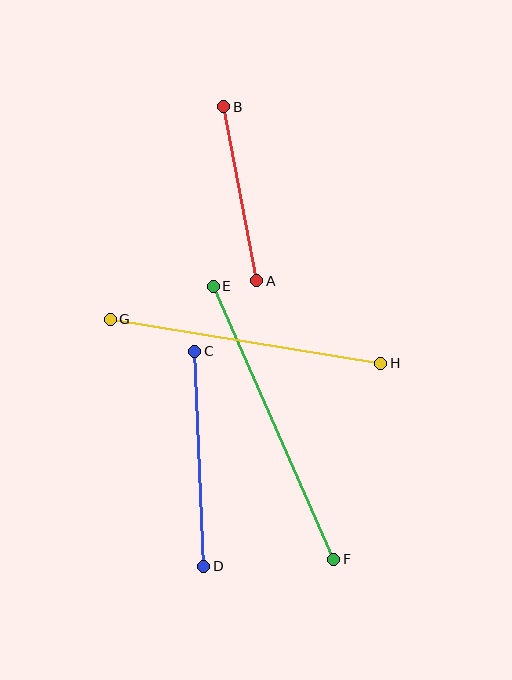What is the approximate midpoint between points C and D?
The midpoint is at approximately (199, 459) pixels.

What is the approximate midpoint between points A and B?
The midpoint is at approximately (240, 194) pixels.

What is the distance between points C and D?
The distance is approximately 215 pixels.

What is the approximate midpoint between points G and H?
The midpoint is at approximately (245, 341) pixels.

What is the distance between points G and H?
The distance is approximately 274 pixels.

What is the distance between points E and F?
The distance is approximately 298 pixels.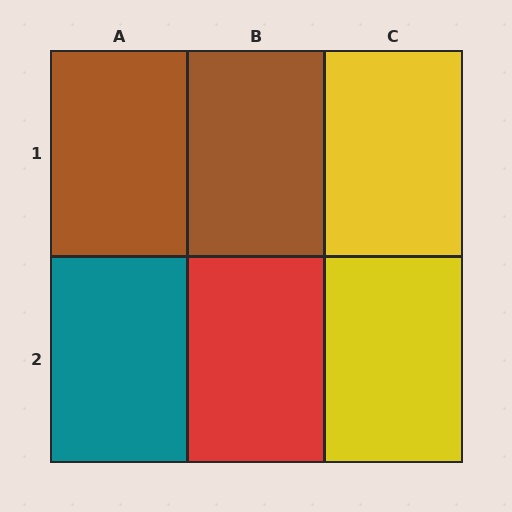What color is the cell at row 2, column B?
Red.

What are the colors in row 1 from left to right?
Brown, brown, yellow.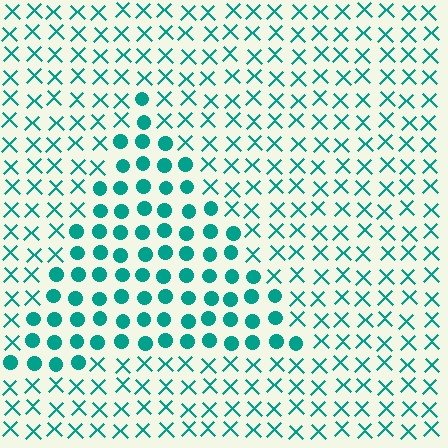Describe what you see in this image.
The image is filled with small teal elements arranged in a uniform grid. A triangle-shaped region contains circles, while the surrounding area contains X marks. The boundary is defined purely by the change in element shape.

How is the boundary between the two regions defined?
The boundary is defined by a change in element shape: circles inside vs. X marks outside. All elements share the same color and spacing.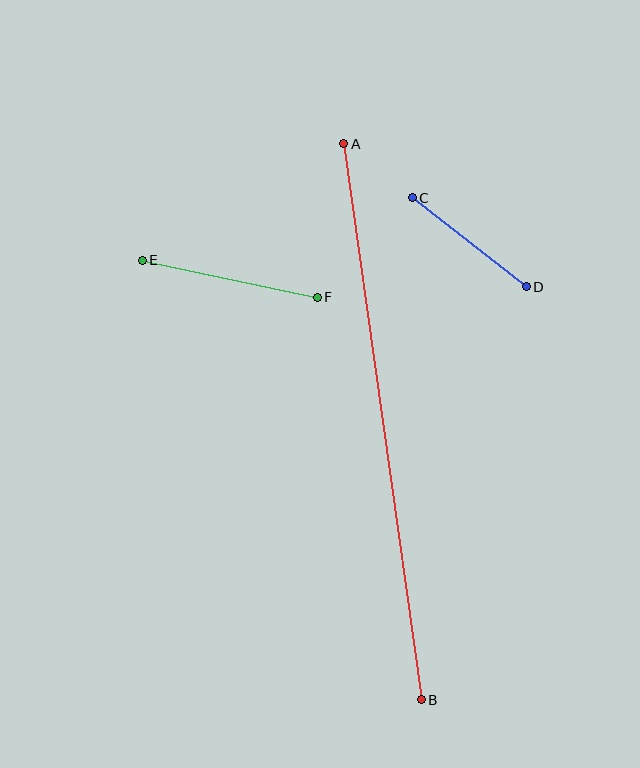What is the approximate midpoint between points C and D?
The midpoint is at approximately (469, 242) pixels.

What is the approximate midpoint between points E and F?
The midpoint is at approximately (230, 279) pixels.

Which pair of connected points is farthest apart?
Points A and B are farthest apart.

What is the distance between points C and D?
The distance is approximately 144 pixels.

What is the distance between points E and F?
The distance is approximately 179 pixels.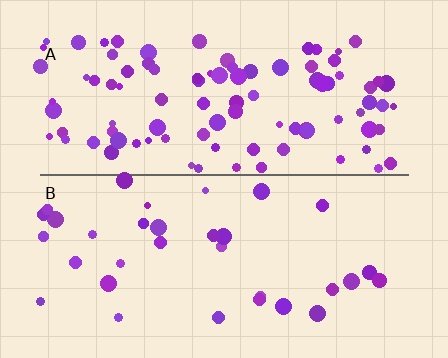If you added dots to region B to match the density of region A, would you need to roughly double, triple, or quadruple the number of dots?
Approximately triple.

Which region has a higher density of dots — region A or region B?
A (the top).